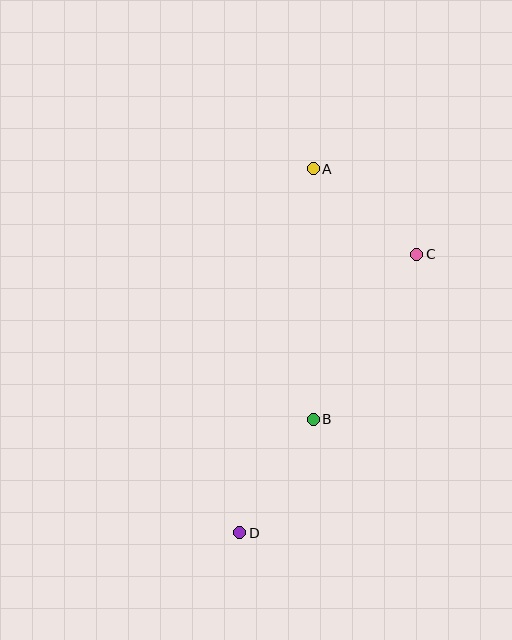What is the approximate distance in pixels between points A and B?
The distance between A and B is approximately 250 pixels.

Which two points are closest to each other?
Points A and C are closest to each other.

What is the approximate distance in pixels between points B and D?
The distance between B and D is approximately 135 pixels.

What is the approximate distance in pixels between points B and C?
The distance between B and C is approximately 195 pixels.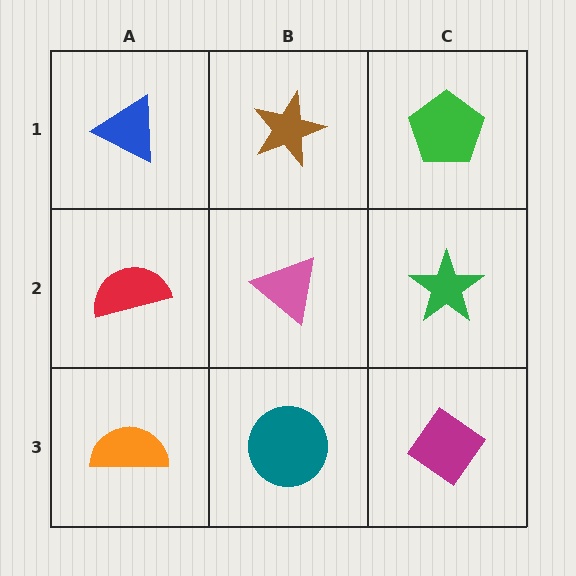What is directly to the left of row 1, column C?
A brown star.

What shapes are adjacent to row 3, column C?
A green star (row 2, column C), a teal circle (row 3, column B).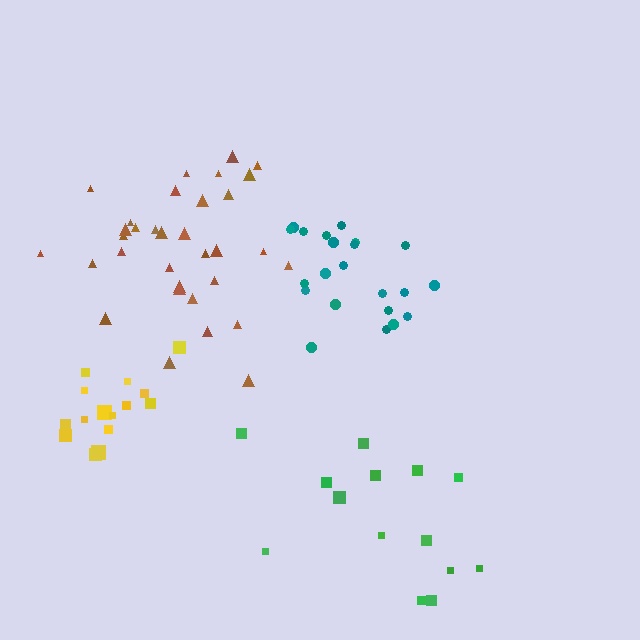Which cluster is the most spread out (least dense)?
Green.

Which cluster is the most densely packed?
Yellow.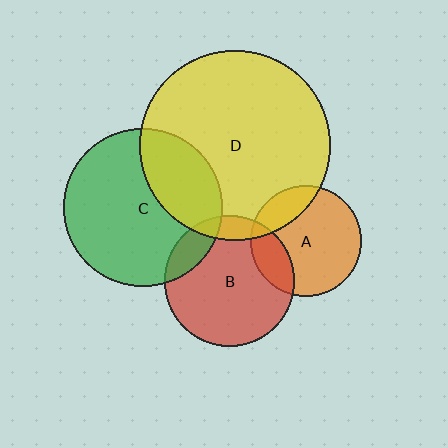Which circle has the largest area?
Circle D (yellow).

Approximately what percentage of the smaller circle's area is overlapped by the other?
Approximately 20%.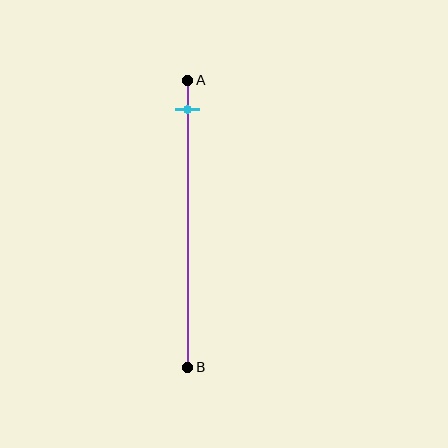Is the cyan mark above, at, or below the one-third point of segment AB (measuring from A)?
The cyan mark is above the one-third point of segment AB.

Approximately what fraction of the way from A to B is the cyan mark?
The cyan mark is approximately 10% of the way from A to B.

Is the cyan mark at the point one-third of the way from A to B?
No, the mark is at about 10% from A, not at the 33% one-third point.